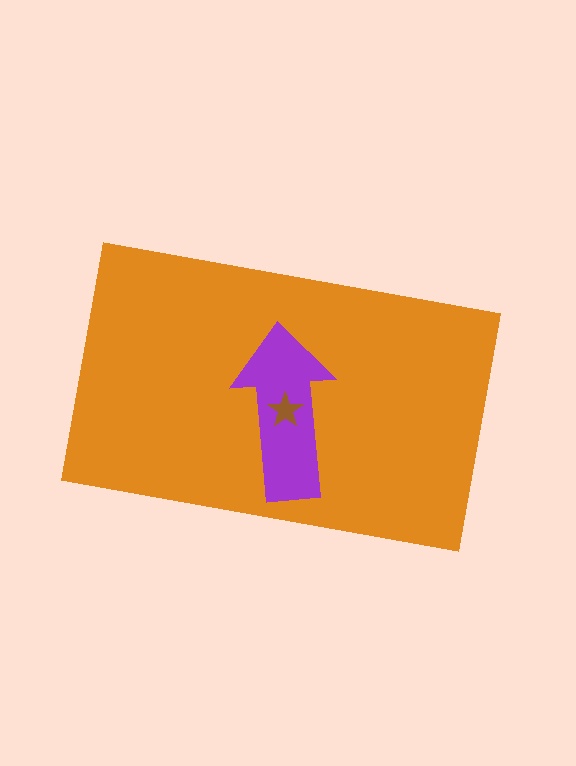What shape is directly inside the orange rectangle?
The purple arrow.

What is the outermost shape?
The orange rectangle.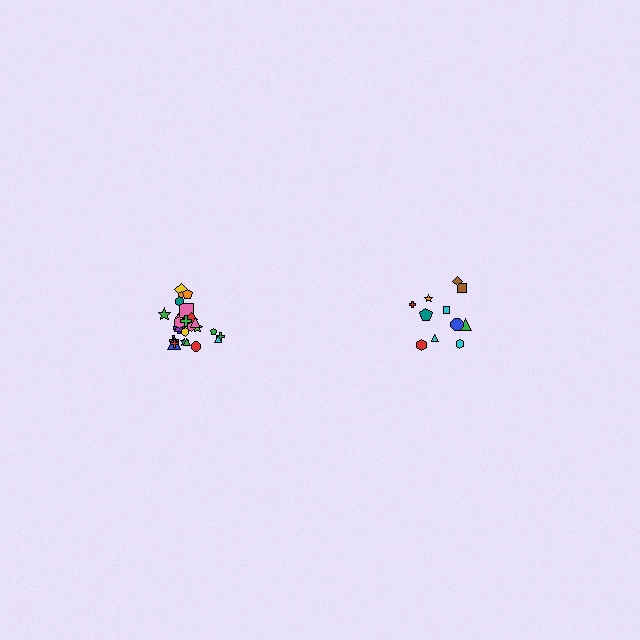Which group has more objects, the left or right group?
The left group.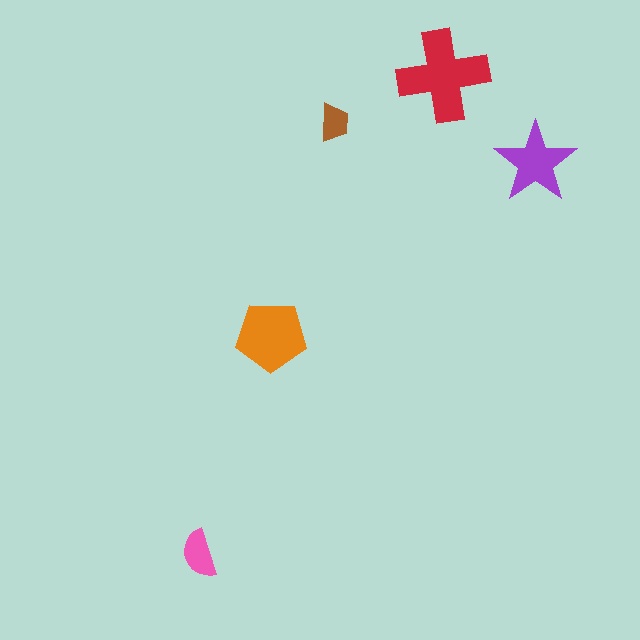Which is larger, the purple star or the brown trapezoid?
The purple star.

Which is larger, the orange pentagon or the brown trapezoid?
The orange pentagon.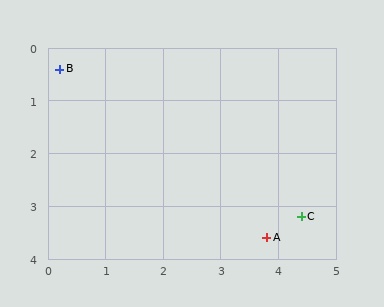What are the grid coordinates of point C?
Point C is at approximately (4.4, 3.2).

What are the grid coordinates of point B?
Point B is at approximately (0.2, 0.4).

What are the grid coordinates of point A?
Point A is at approximately (3.8, 3.6).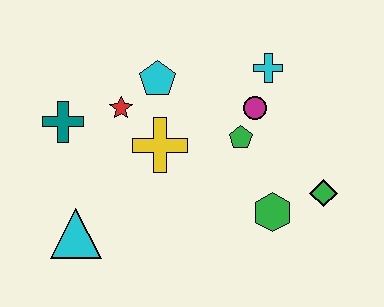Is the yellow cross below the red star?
Yes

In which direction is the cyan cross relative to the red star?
The cyan cross is to the right of the red star.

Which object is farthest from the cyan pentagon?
The green diamond is farthest from the cyan pentagon.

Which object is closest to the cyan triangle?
The teal cross is closest to the cyan triangle.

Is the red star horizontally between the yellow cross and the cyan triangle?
Yes